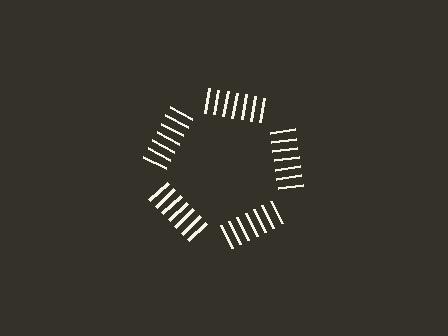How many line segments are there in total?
35 — 7 along each of the 5 edges.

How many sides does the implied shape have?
5 sides — the line-ends trace a pentagon.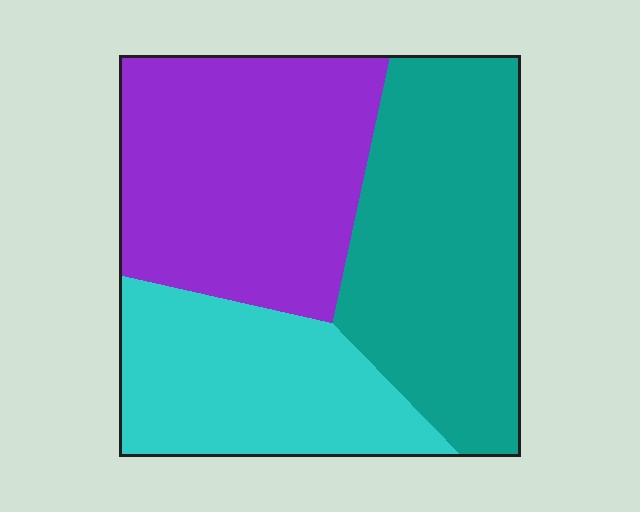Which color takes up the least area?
Cyan, at roughly 25%.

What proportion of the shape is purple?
Purple takes up between a quarter and a half of the shape.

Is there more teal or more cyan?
Teal.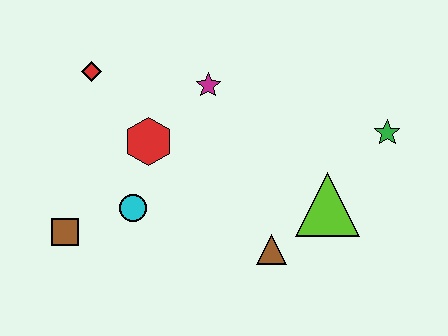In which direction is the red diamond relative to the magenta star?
The red diamond is to the left of the magenta star.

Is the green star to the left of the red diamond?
No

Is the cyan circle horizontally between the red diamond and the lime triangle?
Yes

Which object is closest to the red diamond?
The red hexagon is closest to the red diamond.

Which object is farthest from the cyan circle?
The green star is farthest from the cyan circle.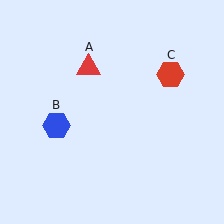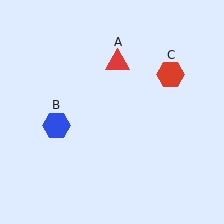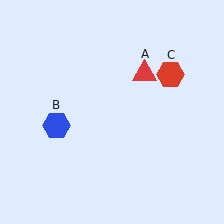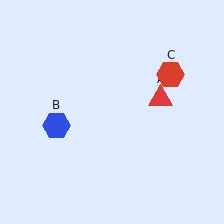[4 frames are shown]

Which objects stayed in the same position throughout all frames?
Blue hexagon (object B) and red hexagon (object C) remained stationary.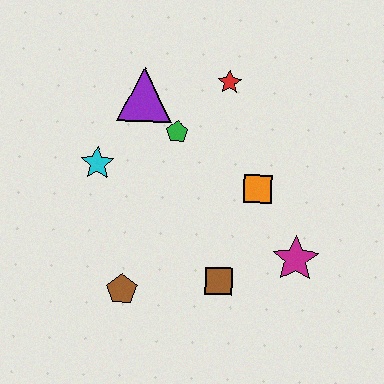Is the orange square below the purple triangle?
Yes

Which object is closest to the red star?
The green pentagon is closest to the red star.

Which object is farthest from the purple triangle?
The magenta star is farthest from the purple triangle.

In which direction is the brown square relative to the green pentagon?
The brown square is below the green pentagon.